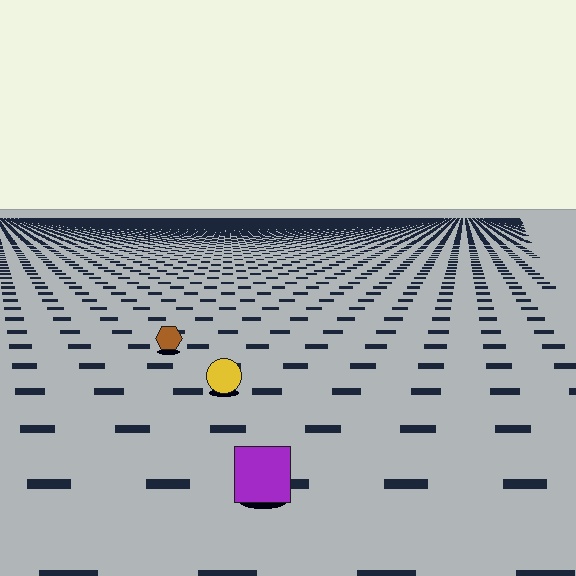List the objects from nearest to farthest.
From nearest to farthest: the purple square, the yellow circle, the brown hexagon.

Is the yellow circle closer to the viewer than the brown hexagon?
Yes. The yellow circle is closer — you can tell from the texture gradient: the ground texture is coarser near it.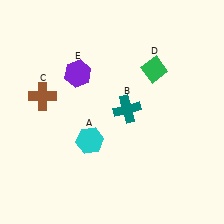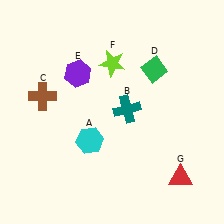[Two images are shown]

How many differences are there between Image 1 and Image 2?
There are 2 differences between the two images.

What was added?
A lime star (F), a red triangle (G) were added in Image 2.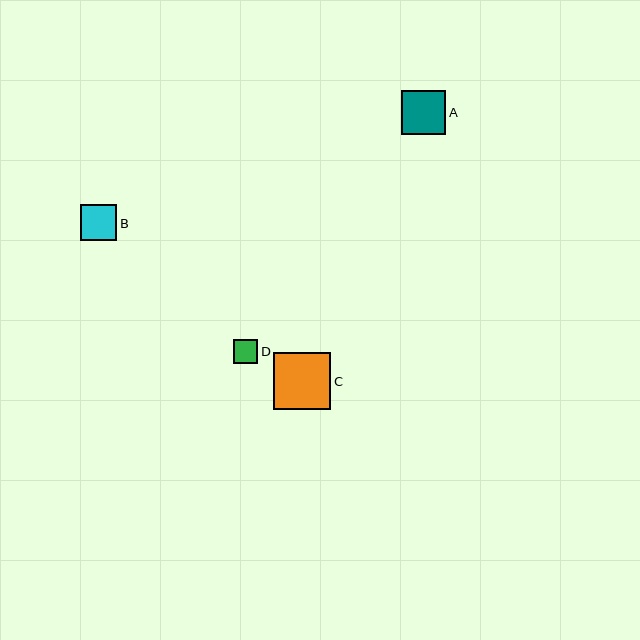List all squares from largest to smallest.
From largest to smallest: C, A, B, D.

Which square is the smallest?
Square D is the smallest with a size of approximately 24 pixels.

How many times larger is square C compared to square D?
Square C is approximately 2.3 times the size of square D.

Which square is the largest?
Square C is the largest with a size of approximately 57 pixels.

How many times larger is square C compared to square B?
Square C is approximately 1.6 times the size of square B.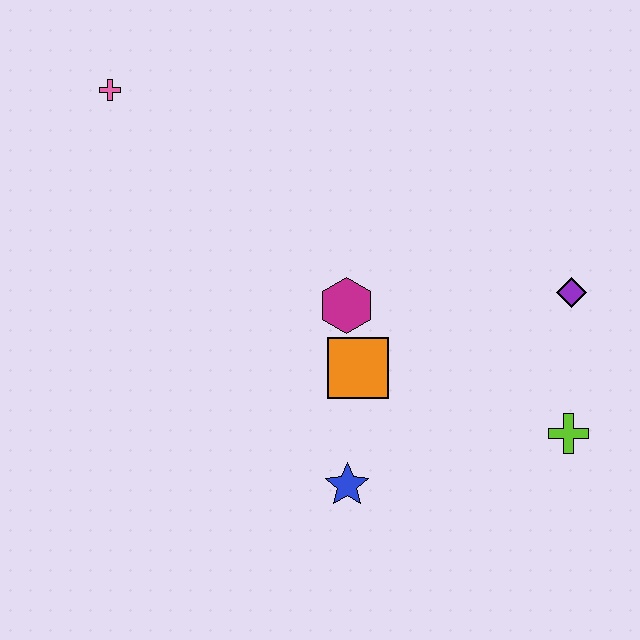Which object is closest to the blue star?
The orange square is closest to the blue star.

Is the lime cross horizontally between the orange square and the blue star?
No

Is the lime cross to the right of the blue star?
Yes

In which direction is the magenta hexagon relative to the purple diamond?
The magenta hexagon is to the left of the purple diamond.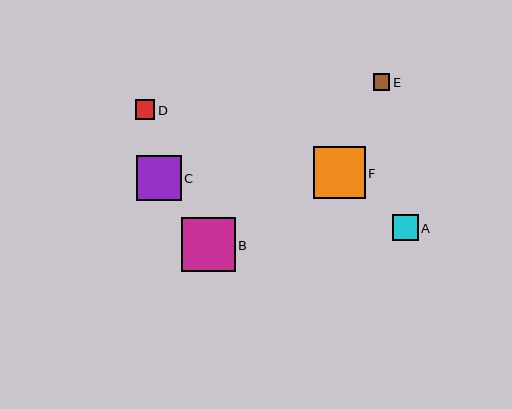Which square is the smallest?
Square E is the smallest with a size of approximately 16 pixels.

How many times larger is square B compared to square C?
Square B is approximately 1.2 times the size of square C.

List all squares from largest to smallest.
From largest to smallest: B, F, C, A, D, E.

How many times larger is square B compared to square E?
Square B is approximately 3.3 times the size of square E.